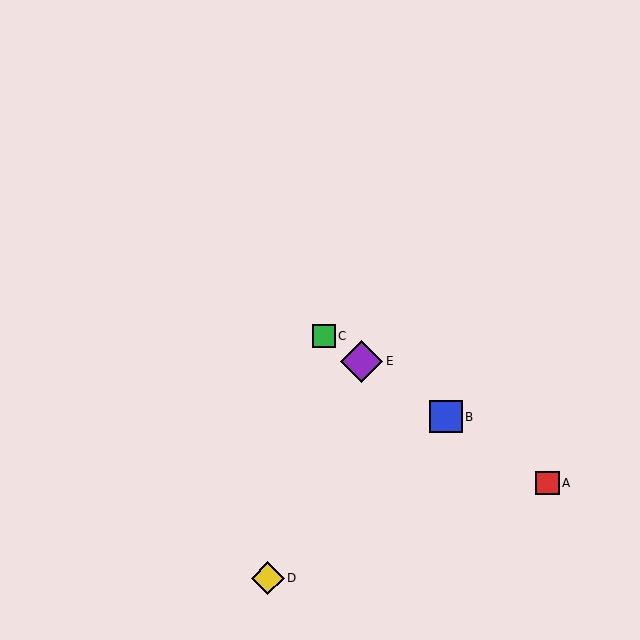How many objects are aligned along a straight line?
4 objects (A, B, C, E) are aligned along a straight line.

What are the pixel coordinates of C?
Object C is at (324, 336).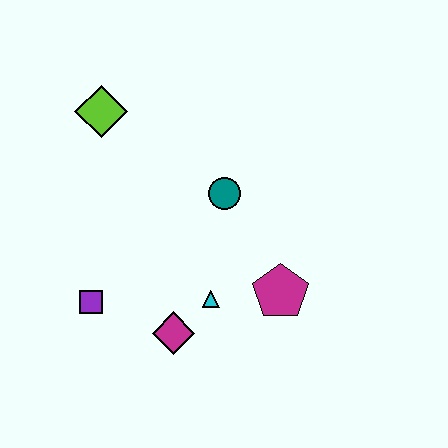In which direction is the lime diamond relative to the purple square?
The lime diamond is above the purple square.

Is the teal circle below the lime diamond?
Yes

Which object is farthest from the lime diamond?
The magenta pentagon is farthest from the lime diamond.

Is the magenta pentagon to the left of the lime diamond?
No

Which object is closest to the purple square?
The magenta diamond is closest to the purple square.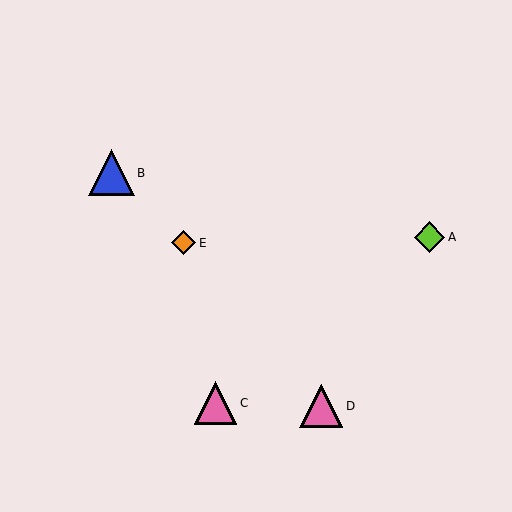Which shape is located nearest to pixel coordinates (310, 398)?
The pink triangle (labeled D) at (321, 406) is nearest to that location.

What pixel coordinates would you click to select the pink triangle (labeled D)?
Click at (321, 406) to select the pink triangle D.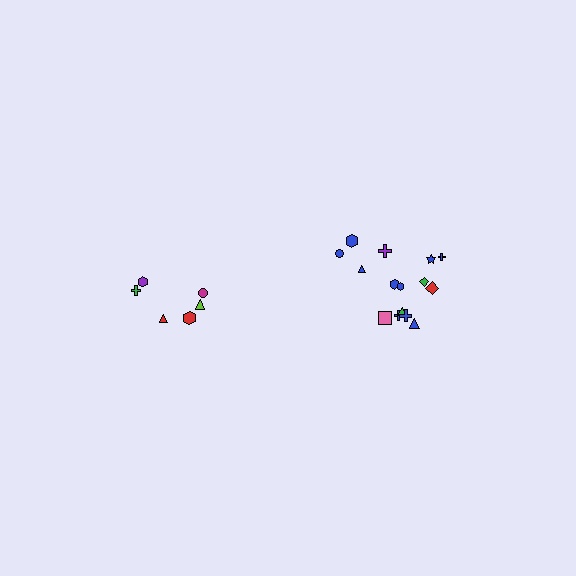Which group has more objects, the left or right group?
The right group.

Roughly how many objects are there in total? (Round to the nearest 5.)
Roughly 20 objects in total.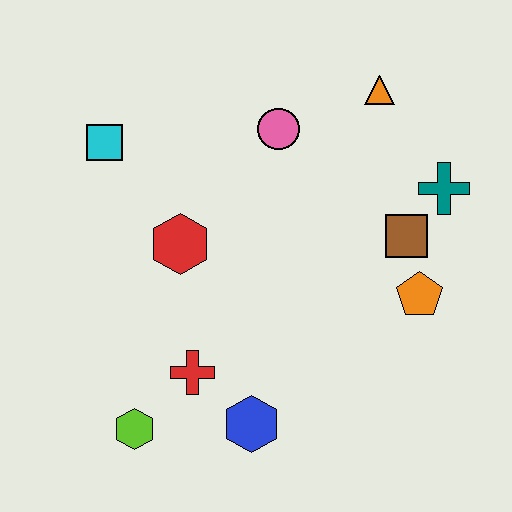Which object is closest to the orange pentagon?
The brown square is closest to the orange pentagon.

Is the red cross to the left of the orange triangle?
Yes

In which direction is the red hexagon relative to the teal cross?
The red hexagon is to the left of the teal cross.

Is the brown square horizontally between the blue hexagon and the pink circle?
No